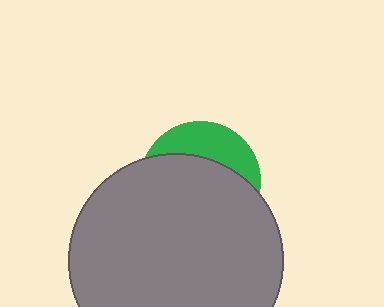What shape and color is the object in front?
The object in front is a gray circle.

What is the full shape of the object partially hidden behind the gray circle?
The partially hidden object is a green circle.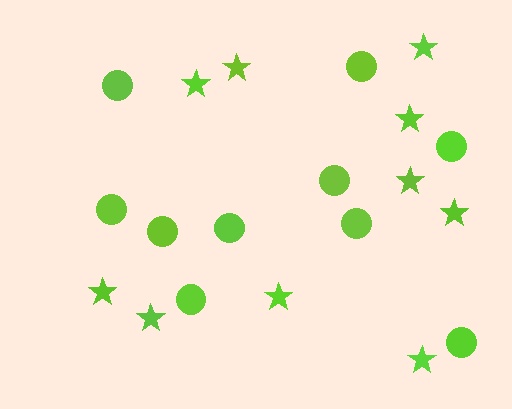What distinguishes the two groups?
There are 2 groups: one group of stars (10) and one group of circles (10).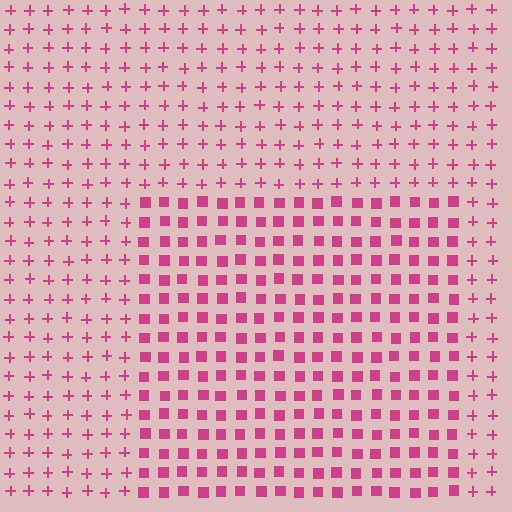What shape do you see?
I see a rectangle.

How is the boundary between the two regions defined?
The boundary is defined by a change in element shape: squares inside vs. plus signs outside. All elements share the same color and spacing.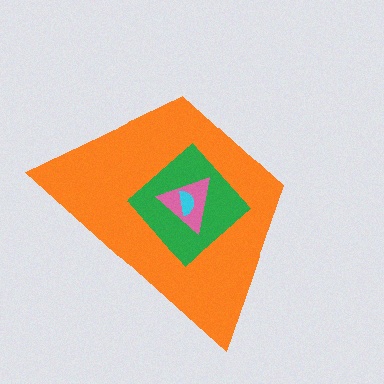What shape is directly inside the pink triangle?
The cyan semicircle.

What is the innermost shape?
The cyan semicircle.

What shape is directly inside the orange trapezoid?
The green diamond.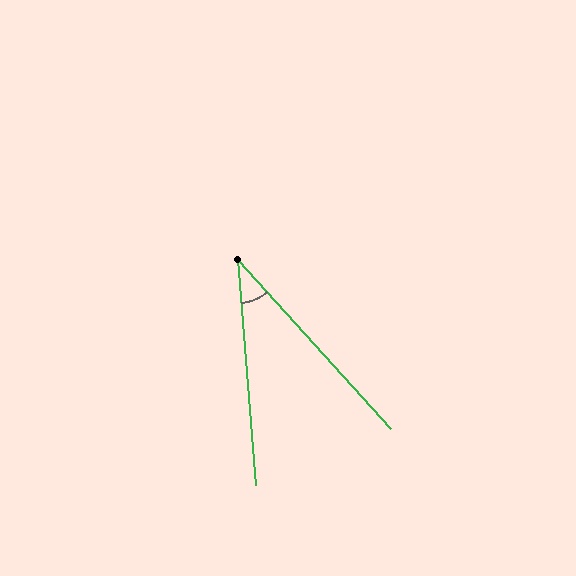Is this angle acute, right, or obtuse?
It is acute.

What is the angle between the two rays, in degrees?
Approximately 38 degrees.